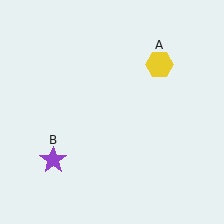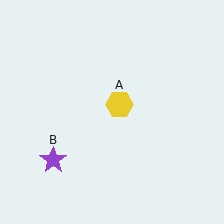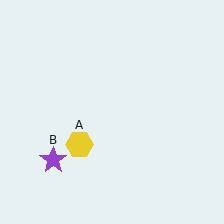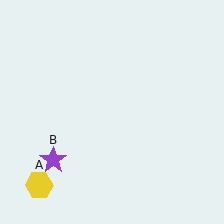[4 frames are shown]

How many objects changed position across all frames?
1 object changed position: yellow hexagon (object A).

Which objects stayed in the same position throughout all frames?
Purple star (object B) remained stationary.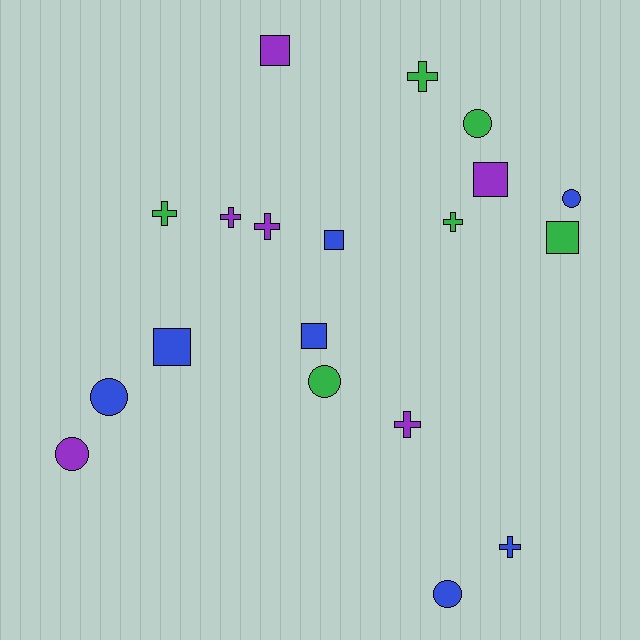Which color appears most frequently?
Blue, with 7 objects.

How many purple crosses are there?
There are 3 purple crosses.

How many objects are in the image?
There are 19 objects.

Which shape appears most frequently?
Cross, with 7 objects.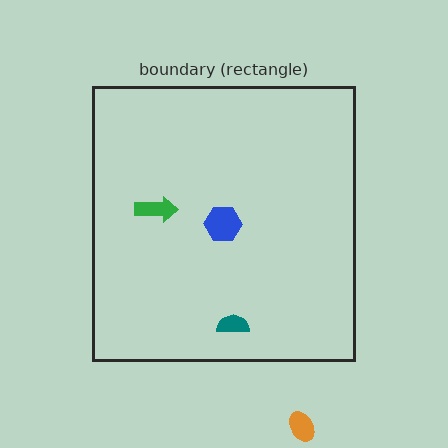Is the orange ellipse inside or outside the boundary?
Outside.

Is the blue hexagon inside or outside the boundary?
Inside.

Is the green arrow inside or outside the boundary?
Inside.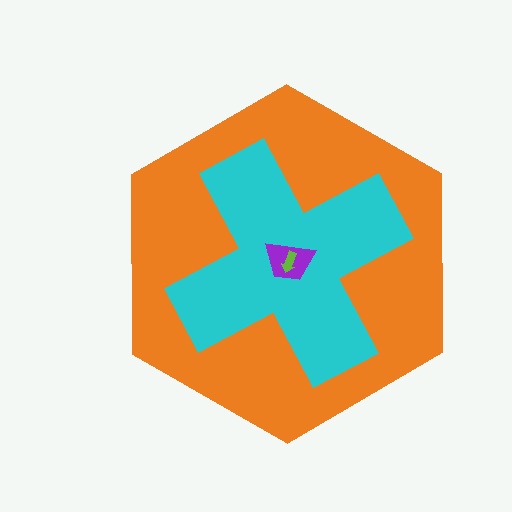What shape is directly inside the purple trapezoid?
The lime arrow.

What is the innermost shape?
The lime arrow.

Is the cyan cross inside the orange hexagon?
Yes.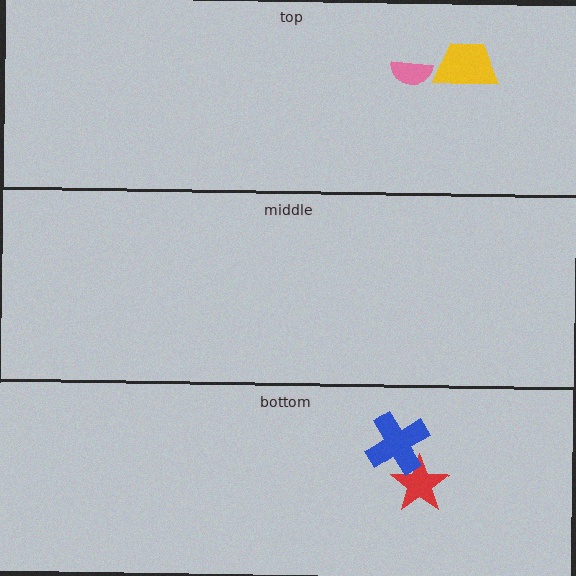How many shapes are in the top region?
2.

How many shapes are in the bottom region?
2.